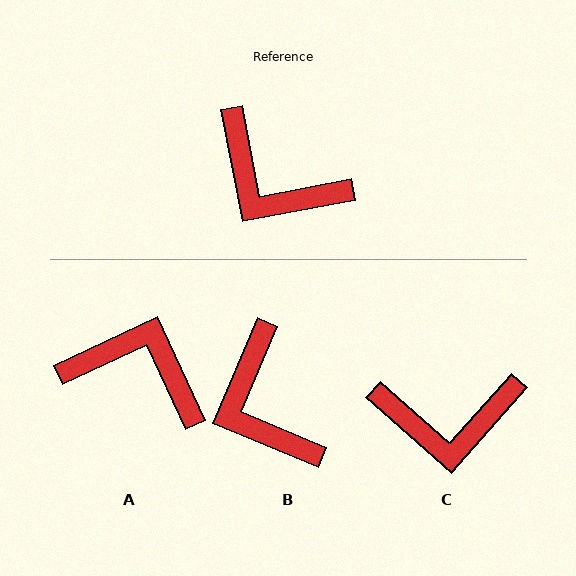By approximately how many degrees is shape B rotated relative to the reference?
Approximately 34 degrees clockwise.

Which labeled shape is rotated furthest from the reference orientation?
A, about 166 degrees away.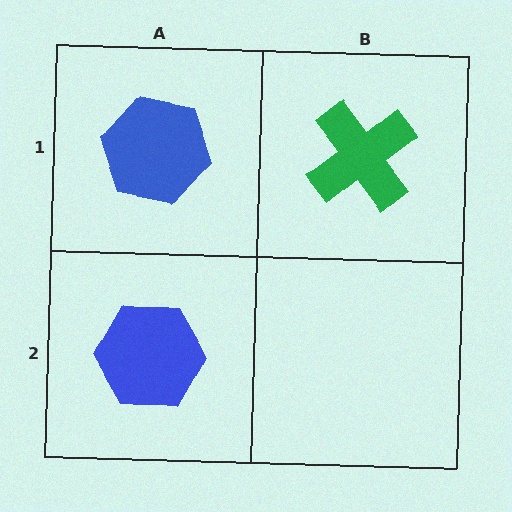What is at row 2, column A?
A blue hexagon.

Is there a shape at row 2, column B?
No, that cell is empty.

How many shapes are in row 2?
1 shape.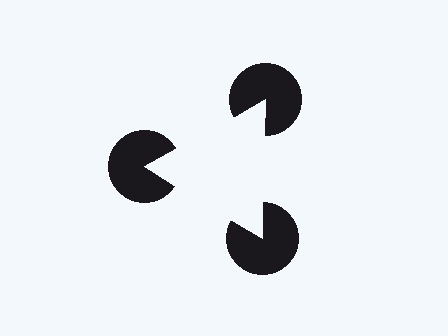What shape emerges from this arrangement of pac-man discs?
An illusory triangle — its edges are inferred from the aligned wedge cuts in the pac-man discs, not physically drawn.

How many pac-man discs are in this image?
There are 3 — one at each vertex of the illusory triangle.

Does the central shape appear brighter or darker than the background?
It typically appears slightly brighter than the background, even though no actual brightness change is drawn.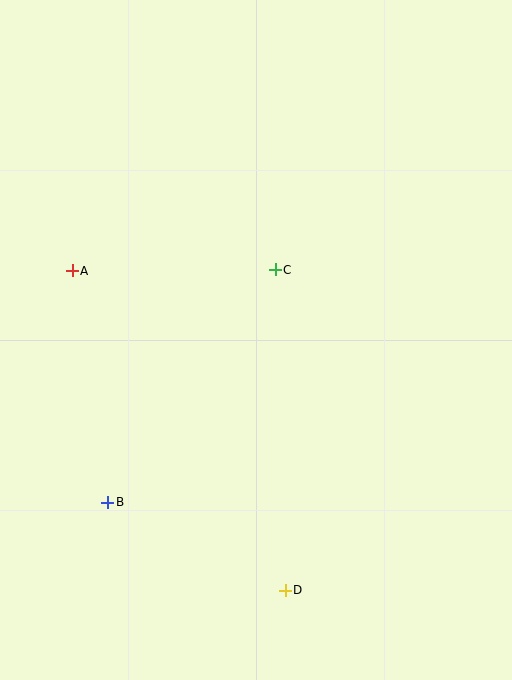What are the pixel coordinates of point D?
Point D is at (285, 590).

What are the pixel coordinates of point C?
Point C is at (275, 270).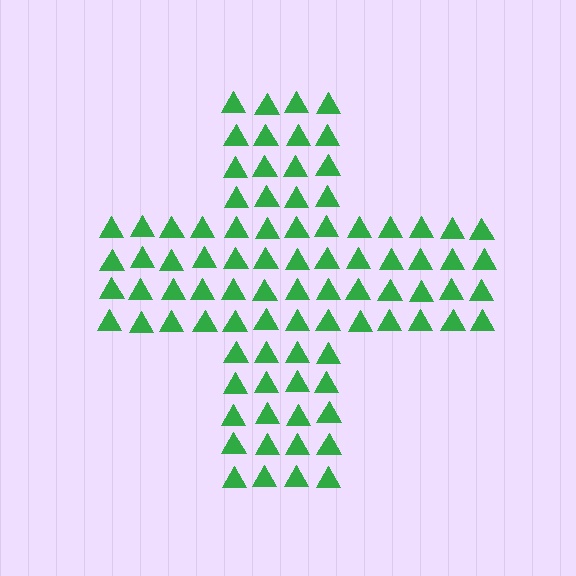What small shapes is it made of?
It is made of small triangles.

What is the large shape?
The large shape is a cross.